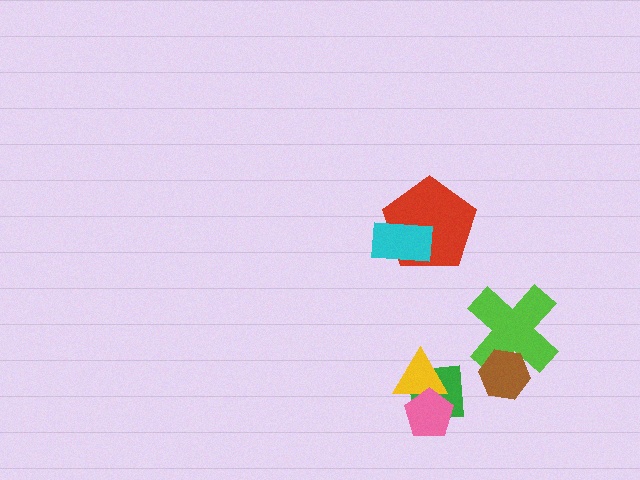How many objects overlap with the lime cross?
1 object overlaps with the lime cross.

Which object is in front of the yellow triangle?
The pink pentagon is in front of the yellow triangle.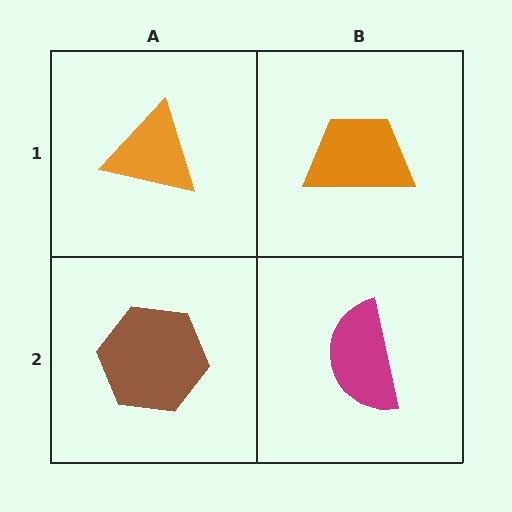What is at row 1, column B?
An orange trapezoid.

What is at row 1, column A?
An orange triangle.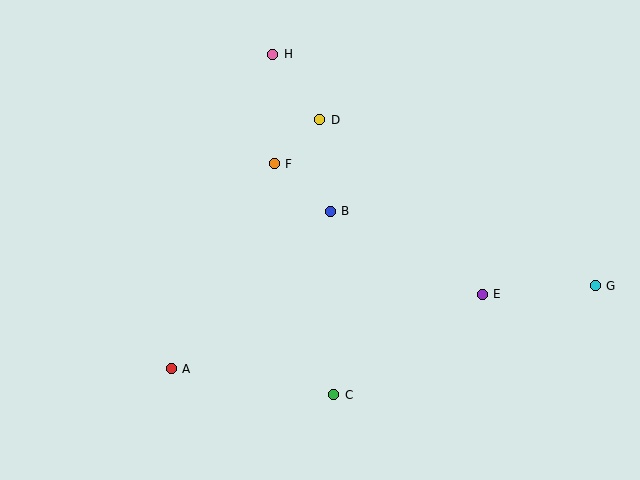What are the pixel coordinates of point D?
Point D is at (320, 120).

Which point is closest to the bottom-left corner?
Point A is closest to the bottom-left corner.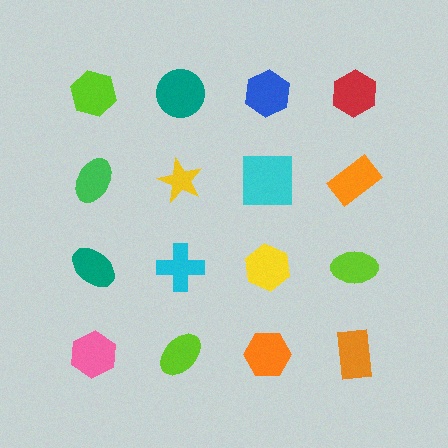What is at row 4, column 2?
A lime ellipse.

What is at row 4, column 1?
A pink hexagon.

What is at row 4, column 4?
An orange rectangle.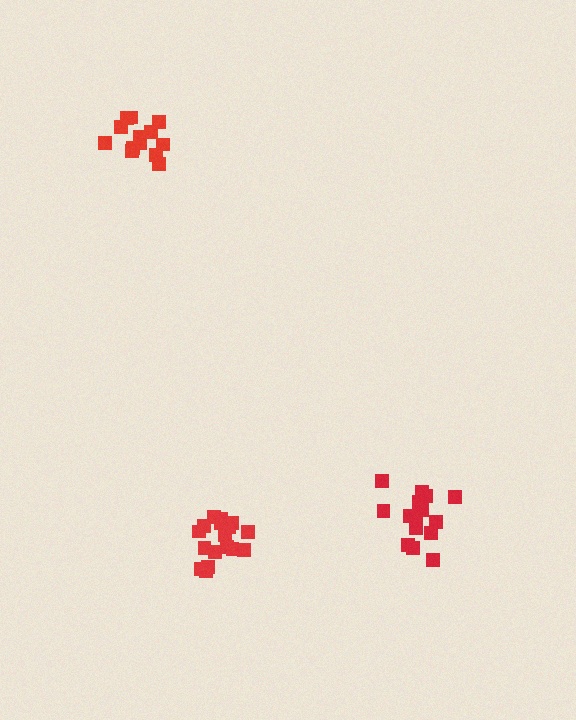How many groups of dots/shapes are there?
There are 3 groups.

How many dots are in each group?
Group 1: 13 dots, Group 2: 17 dots, Group 3: 15 dots (45 total).